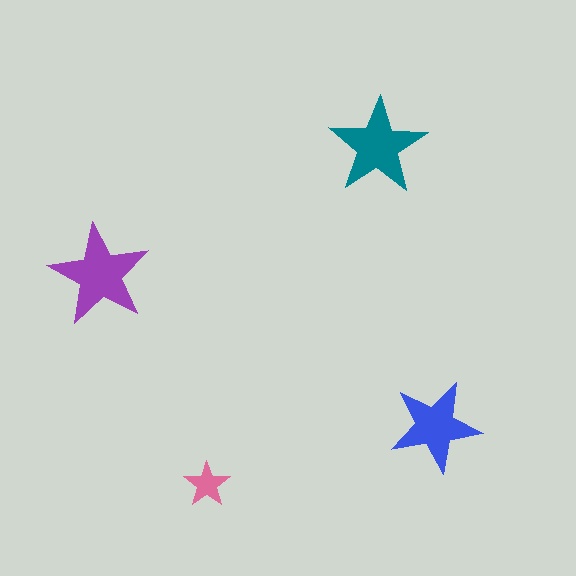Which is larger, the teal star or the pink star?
The teal one.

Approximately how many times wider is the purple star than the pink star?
About 2 times wider.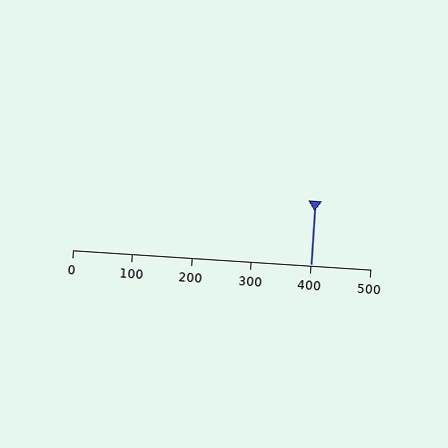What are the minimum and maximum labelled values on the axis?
The axis runs from 0 to 500.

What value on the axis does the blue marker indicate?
The marker indicates approximately 400.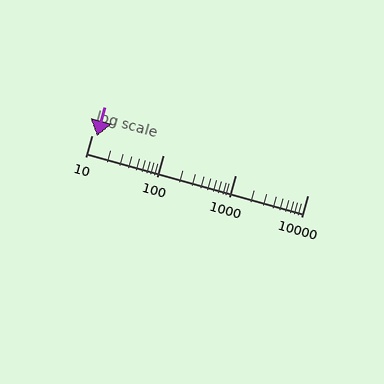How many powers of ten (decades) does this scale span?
The scale spans 3 decades, from 10 to 10000.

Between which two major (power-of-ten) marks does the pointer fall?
The pointer is between 10 and 100.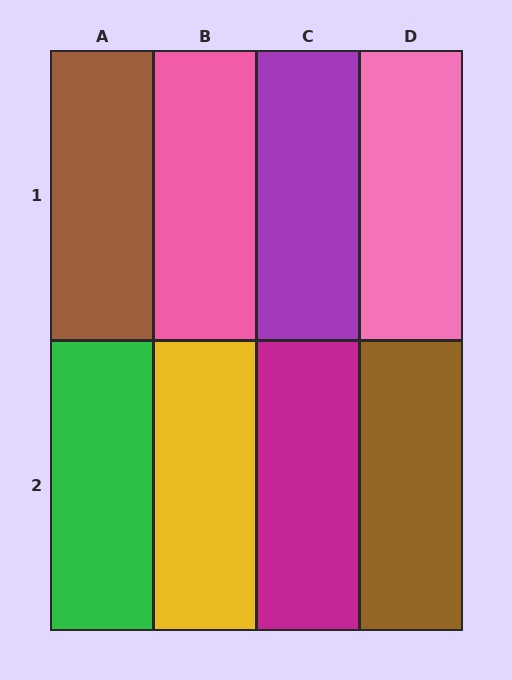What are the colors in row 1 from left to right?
Brown, pink, purple, pink.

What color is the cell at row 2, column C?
Magenta.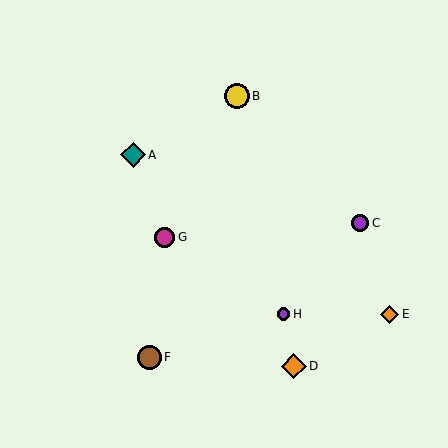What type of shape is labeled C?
Shape C is a purple circle.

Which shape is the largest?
The orange diamond (labeled D) is the largest.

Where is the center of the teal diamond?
The center of the teal diamond is at (133, 155).